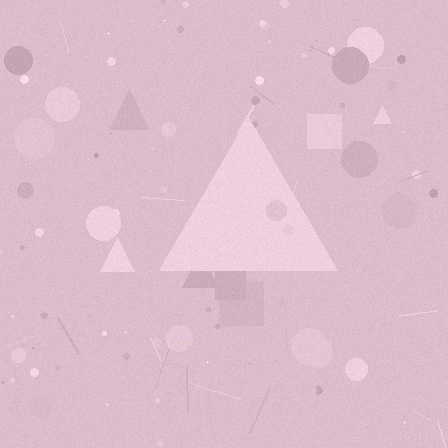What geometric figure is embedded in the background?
A triangle is embedded in the background.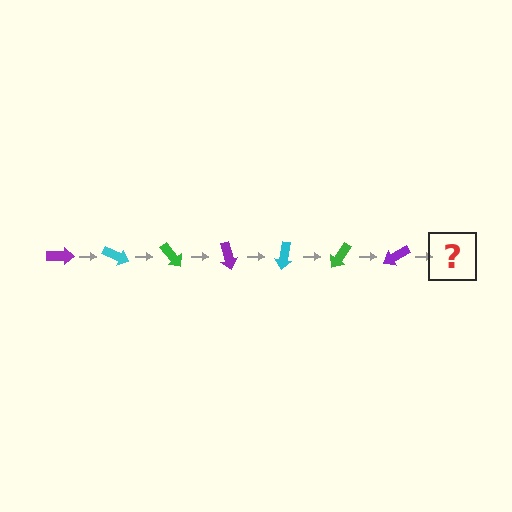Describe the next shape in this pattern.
It should be a cyan arrow, rotated 175 degrees from the start.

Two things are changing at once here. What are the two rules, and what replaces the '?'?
The two rules are that it rotates 25 degrees each step and the color cycles through purple, cyan, and green. The '?' should be a cyan arrow, rotated 175 degrees from the start.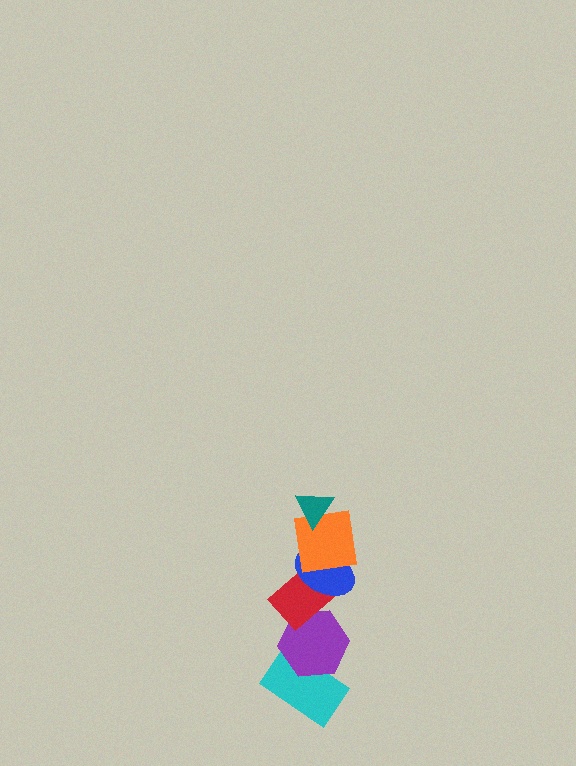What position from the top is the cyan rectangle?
The cyan rectangle is 6th from the top.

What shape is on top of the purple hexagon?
The red rectangle is on top of the purple hexagon.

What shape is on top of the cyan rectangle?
The purple hexagon is on top of the cyan rectangle.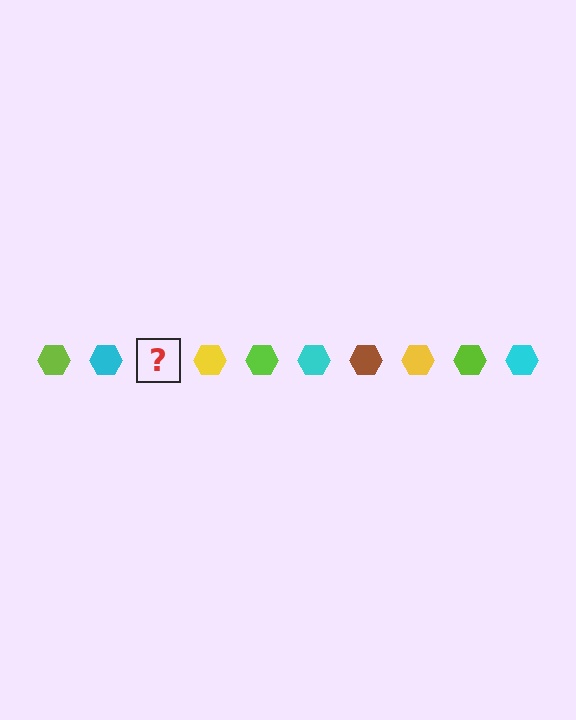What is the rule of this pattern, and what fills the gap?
The rule is that the pattern cycles through lime, cyan, brown, yellow hexagons. The gap should be filled with a brown hexagon.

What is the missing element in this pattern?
The missing element is a brown hexagon.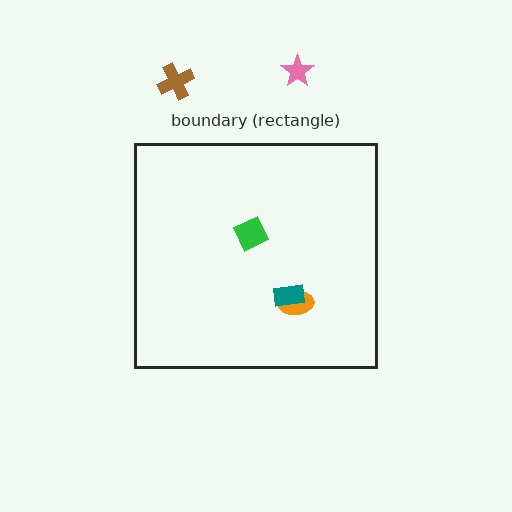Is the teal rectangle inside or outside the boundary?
Inside.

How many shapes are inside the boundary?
3 inside, 2 outside.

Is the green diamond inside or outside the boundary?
Inside.